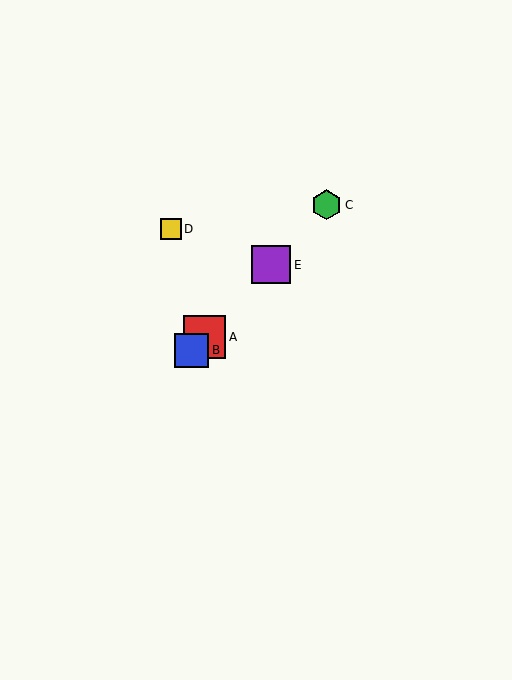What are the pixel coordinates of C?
Object C is at (327, 205).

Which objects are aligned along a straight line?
Objects A, B, C, E are aligned along a straight line.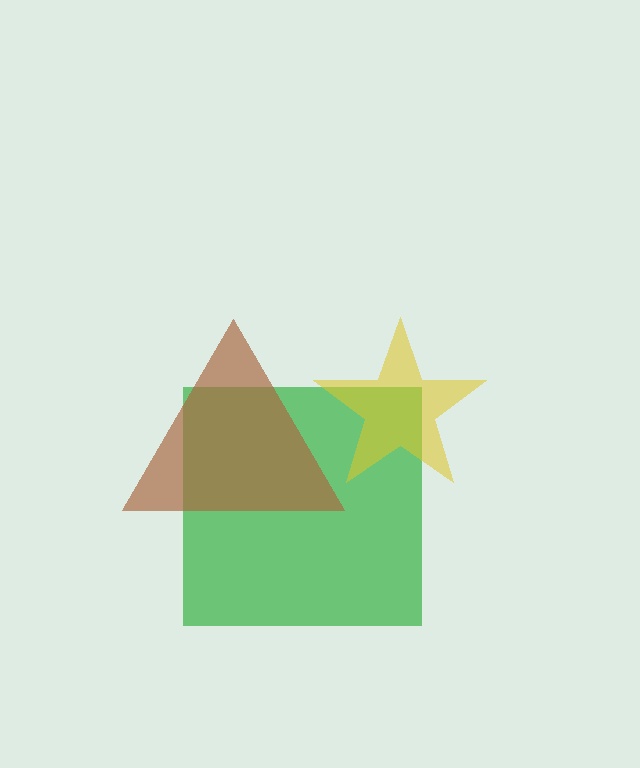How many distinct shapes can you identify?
There are 3 distinct shapes: a green square, a yellow star, a brown triangle.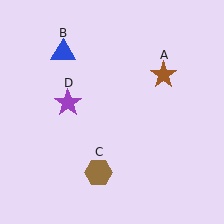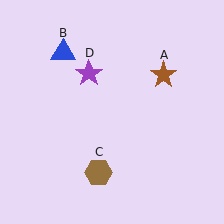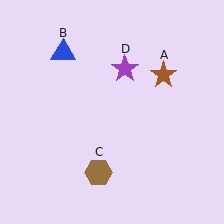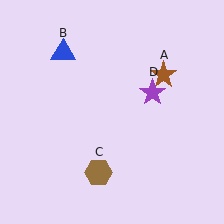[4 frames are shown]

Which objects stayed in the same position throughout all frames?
Brown star (object A) and blue triangle (object B) and brown hexagon (object C) remained stationary.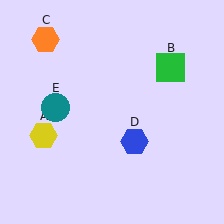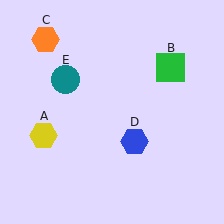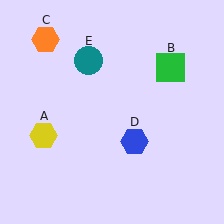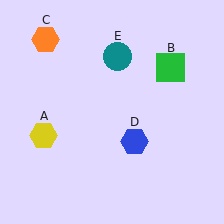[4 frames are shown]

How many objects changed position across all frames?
1 object changed position: teal circle (object E).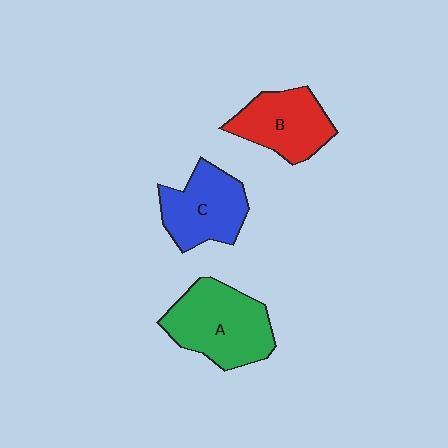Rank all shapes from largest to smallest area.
From largest to smallest: A (green), C (blue), B (red).